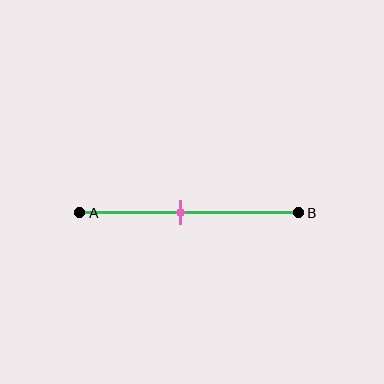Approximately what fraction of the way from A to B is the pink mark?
The pink mark is approximately 45% of the way from A to B.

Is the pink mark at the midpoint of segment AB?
No, the mark is at about 45% from A, not at the 50% midpoint.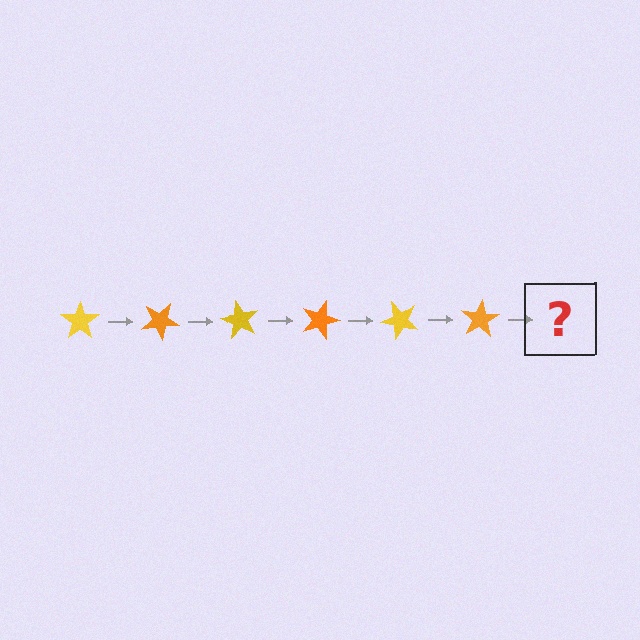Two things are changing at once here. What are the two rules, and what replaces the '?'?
The two rules are that it rotates 30 degrees each step and the color cycles through yellow and orange. The '?' should be a yellow star, rotated 180 degrees from the start.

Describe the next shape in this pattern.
It should be a yellow star, rotated 180 degrees from the start.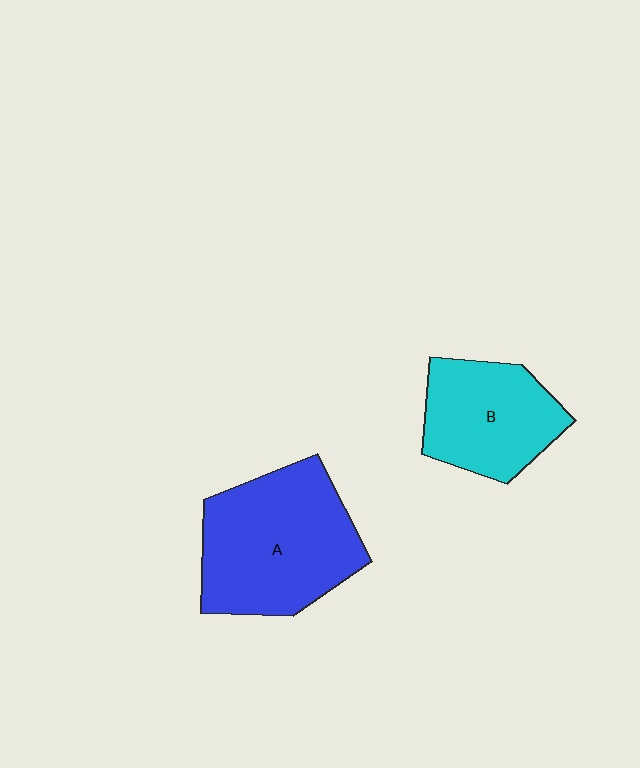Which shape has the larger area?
Shape A (blue).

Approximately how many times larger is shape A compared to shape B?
Approximately 1.5 times.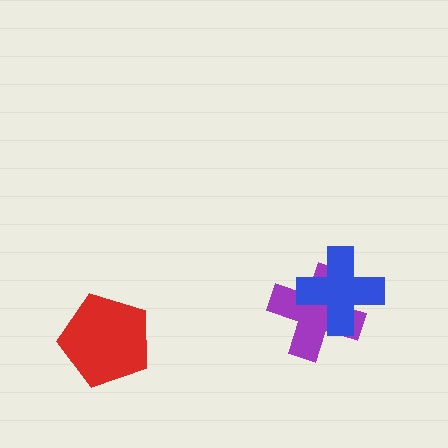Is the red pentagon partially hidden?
No, no other shape covers it.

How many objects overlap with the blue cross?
1 object overlaps with the blue cross.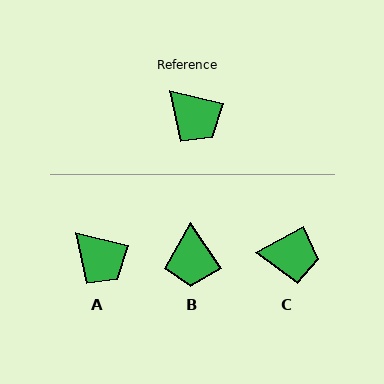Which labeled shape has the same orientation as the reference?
A.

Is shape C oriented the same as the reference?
No, it is off by about 42 degrees.